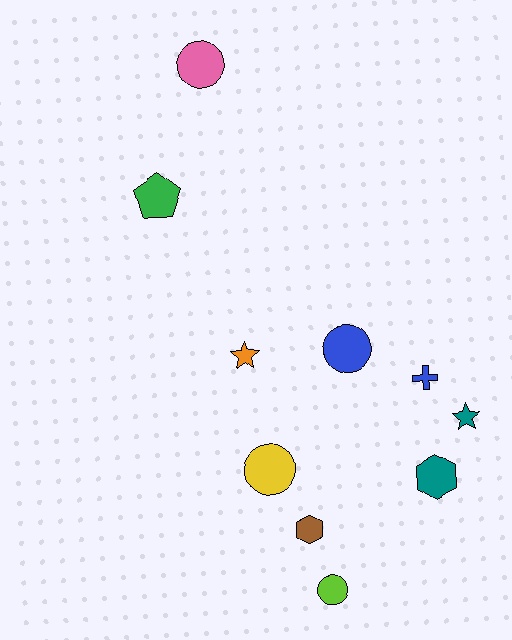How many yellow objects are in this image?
There is 1 yellow object.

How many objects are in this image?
There are 10 objects.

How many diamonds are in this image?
There are no diamonds.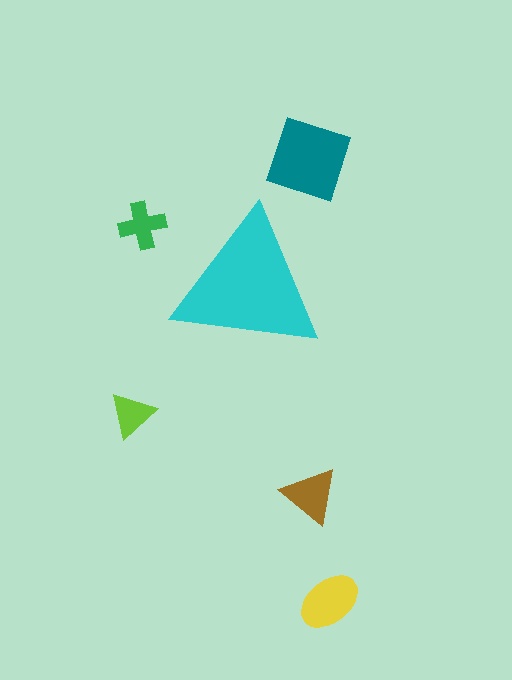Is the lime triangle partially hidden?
No, the lime triangle is fully visible.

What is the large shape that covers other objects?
A cyan triangle.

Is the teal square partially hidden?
No, the teal square is fully visible.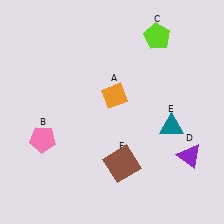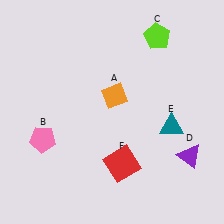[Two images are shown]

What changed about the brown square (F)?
In Image 1, F is brown. In Image 2, it changed to red.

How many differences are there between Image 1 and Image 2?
There is 1 difference between the two images.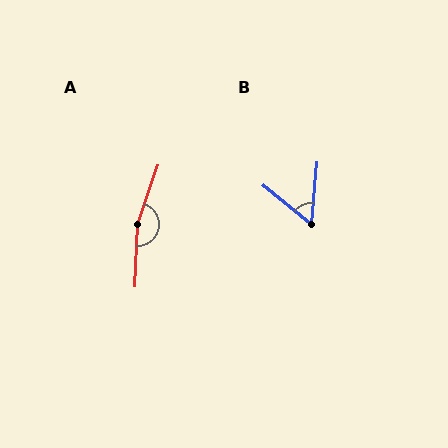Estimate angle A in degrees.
Approximately 164 degrees.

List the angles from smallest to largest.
B (56°), A (164°).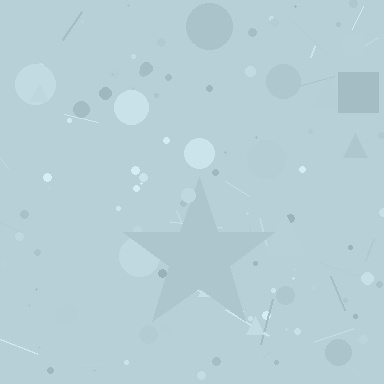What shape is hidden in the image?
A star is hidden in the image.